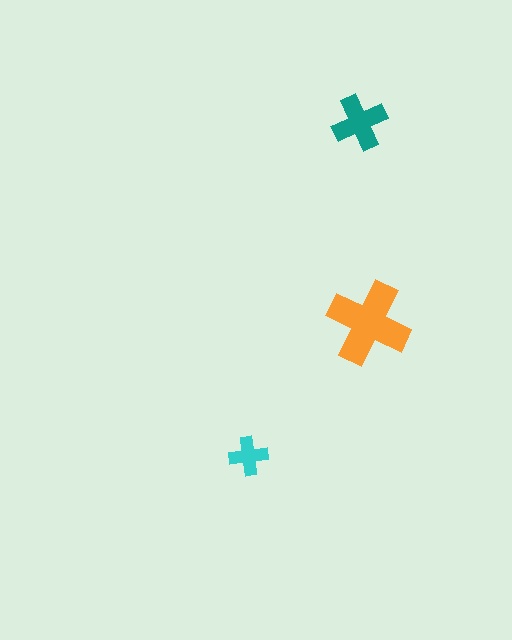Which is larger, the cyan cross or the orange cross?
The orange one.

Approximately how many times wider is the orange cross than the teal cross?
About 1.5 times wider.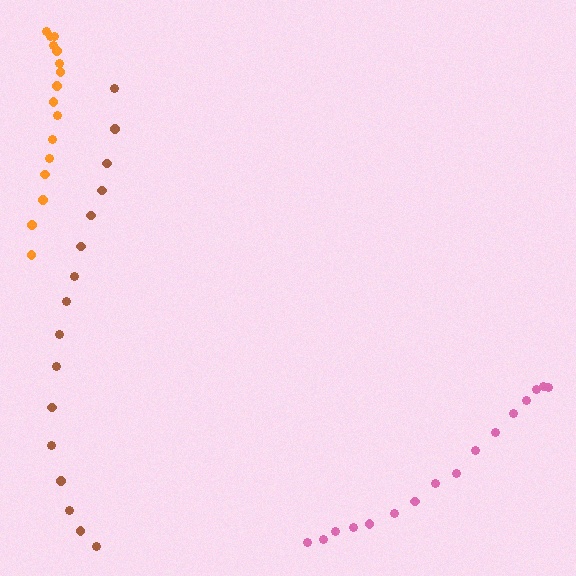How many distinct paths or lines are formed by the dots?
There are 3 distinct paths.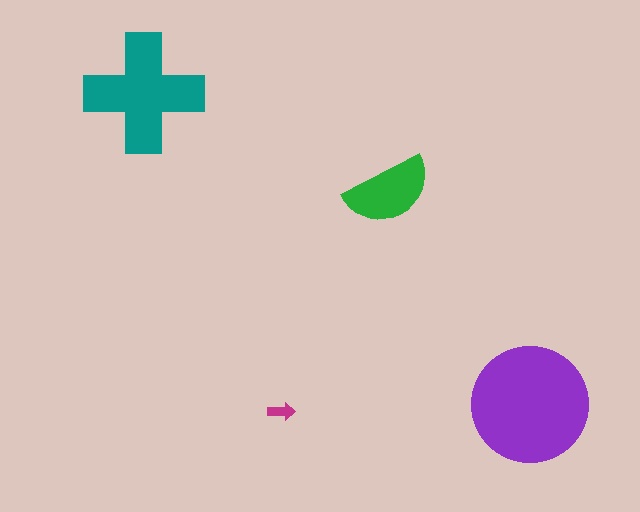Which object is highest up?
The teal cross is topmost.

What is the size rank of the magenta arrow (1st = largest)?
4th.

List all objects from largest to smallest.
The purple circle, the teal cross, the green semicircle, the magenta arrow.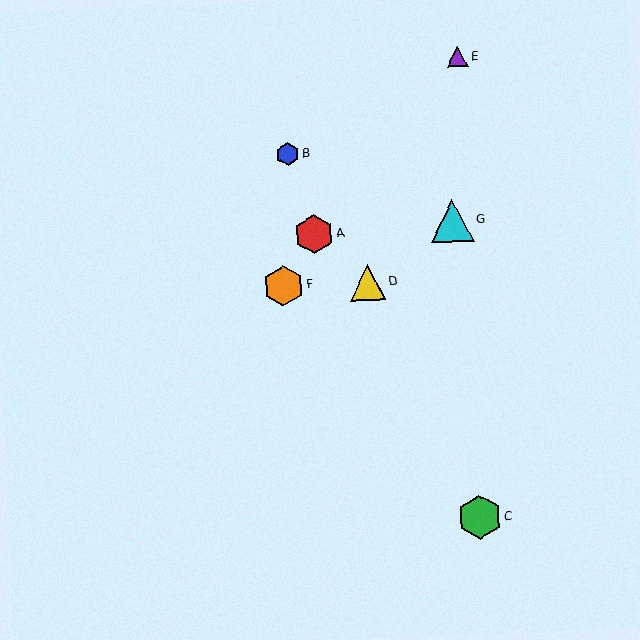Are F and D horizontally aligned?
Yes, both are at y≈286.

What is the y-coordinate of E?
Object E is at y≈57.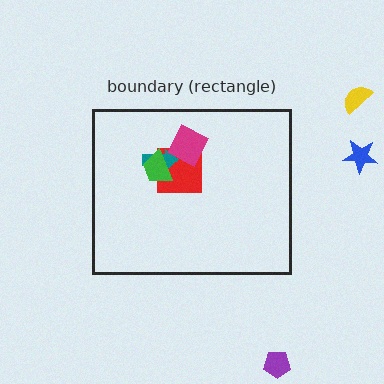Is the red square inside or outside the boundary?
Inside.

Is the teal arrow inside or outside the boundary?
Inside.